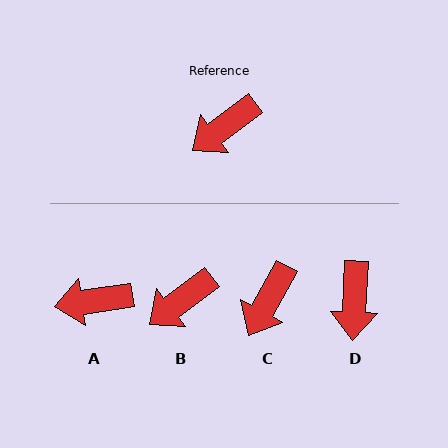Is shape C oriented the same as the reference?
No, it is off by about 23 degrees.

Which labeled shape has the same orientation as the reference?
B.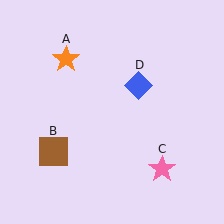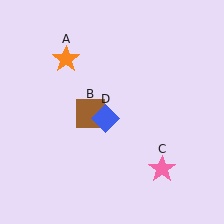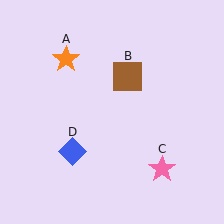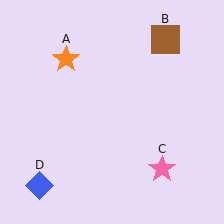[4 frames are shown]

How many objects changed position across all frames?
2 objects changed position: brown square (object B), blue diamond (object D).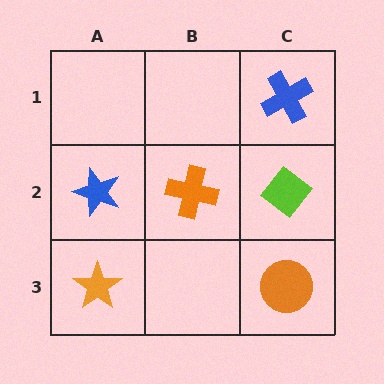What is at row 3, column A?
An orange star.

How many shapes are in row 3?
2 shapes.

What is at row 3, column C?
An orange circle.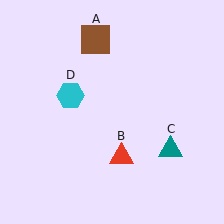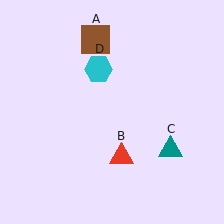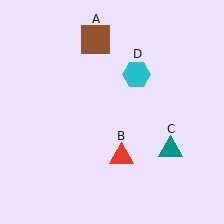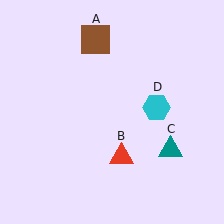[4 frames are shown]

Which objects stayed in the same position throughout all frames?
Brown square (object A) and red triangle (object B) and teal triangle (object C) remained stationary.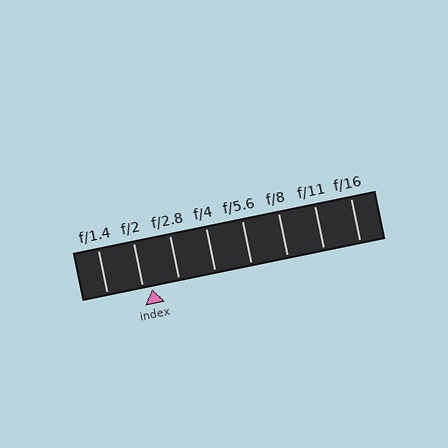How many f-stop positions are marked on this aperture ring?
There are 8 f-stop positions marked.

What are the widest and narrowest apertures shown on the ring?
The widest aperture shown is f/1.4 and the narrowest is f/16.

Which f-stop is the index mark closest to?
The index mark is closest to f/2.